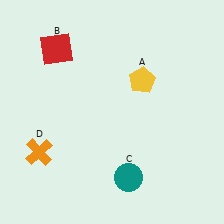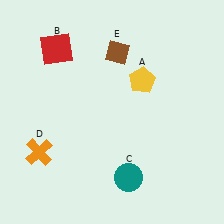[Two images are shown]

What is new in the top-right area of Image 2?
A brown diamond (E) was added in the top-right area of Image 2.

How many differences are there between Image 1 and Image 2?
There is 1 difference between the two images.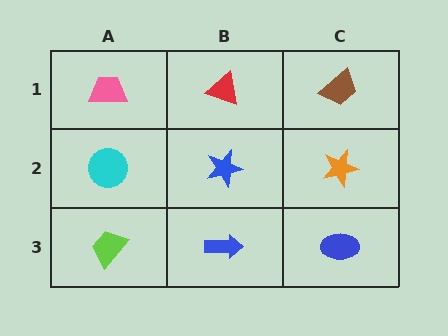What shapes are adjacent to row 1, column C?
An orange star (row 2, column C), a red triangle (row 1, column B).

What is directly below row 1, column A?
A cyan circle.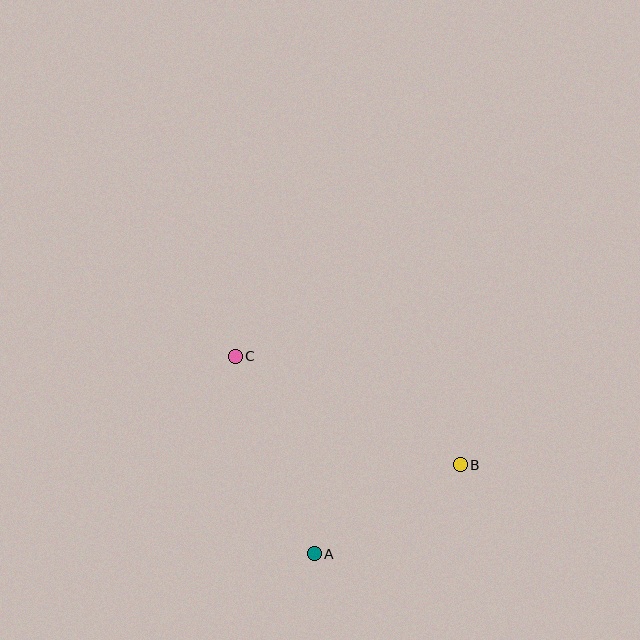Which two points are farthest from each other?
Points B and C are farthest from each other.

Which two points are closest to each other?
Points A and B are closest to each other.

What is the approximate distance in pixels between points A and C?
The distance between A and C is approximately 213 pixels.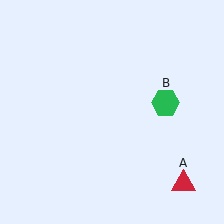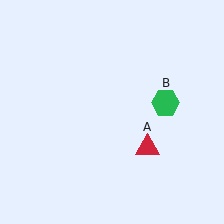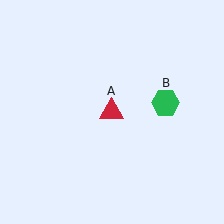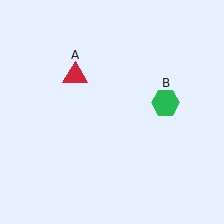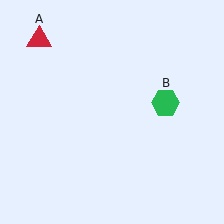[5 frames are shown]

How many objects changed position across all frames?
1 object changed position: red triangle (object A).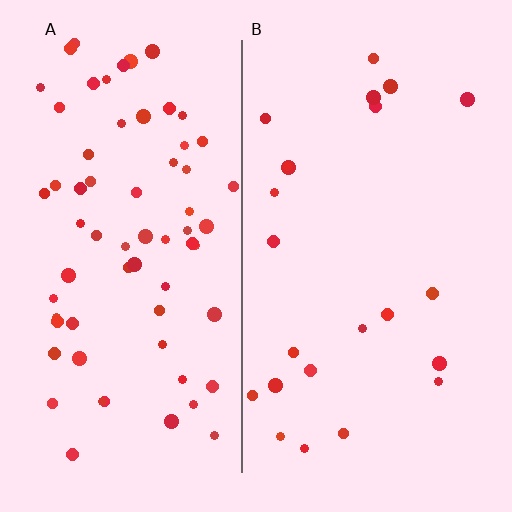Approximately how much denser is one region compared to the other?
Approximately 2.9× — region A over region B.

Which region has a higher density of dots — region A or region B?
A (the left).